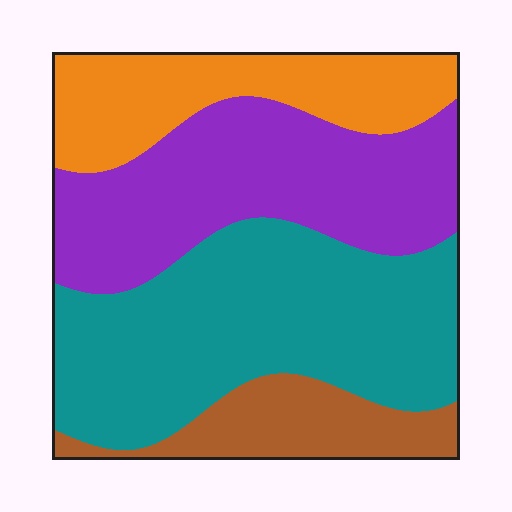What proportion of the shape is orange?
Orange covers 19% of the shape.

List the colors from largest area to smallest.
From largest to smallest: teal, purple, orange, brown.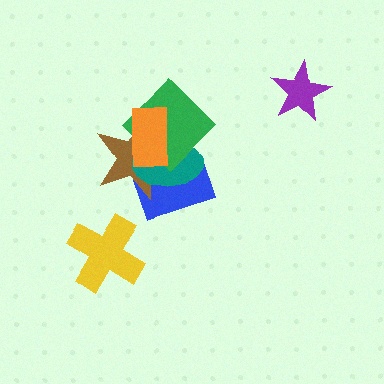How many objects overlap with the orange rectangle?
4 objects overlap with the orange rectangle.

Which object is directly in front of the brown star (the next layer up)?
The teal ellipse is directly in front of the brown star.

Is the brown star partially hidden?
Yes, it is partially covered by another shape.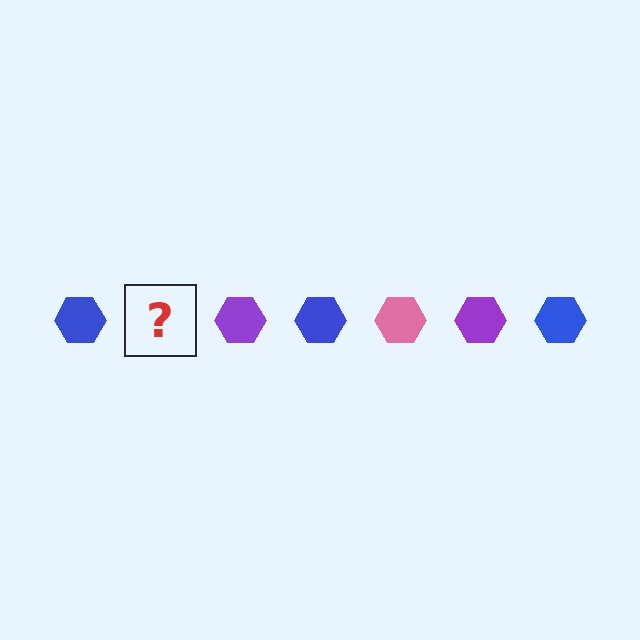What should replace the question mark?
The question mark should be replaced with a pink hexagon.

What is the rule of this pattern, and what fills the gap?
The rule is that the pattern cycles through blue, pink, purple hexagons. The gap should be filled with a pink hexagon.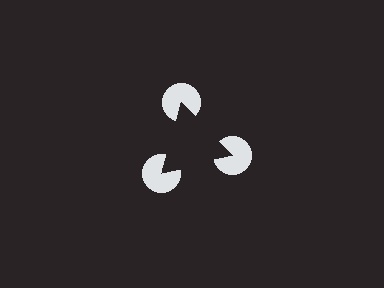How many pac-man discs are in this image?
There are 3 — one at each vertex of the illusory triangle.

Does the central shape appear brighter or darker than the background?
It typically appears slightly darker than the background, even though no actual brightness change is drawn.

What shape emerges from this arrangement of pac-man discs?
An illusory triangle — its edges are inferred from the aligned wedge cuts in the pac-man discs, not physically drawn.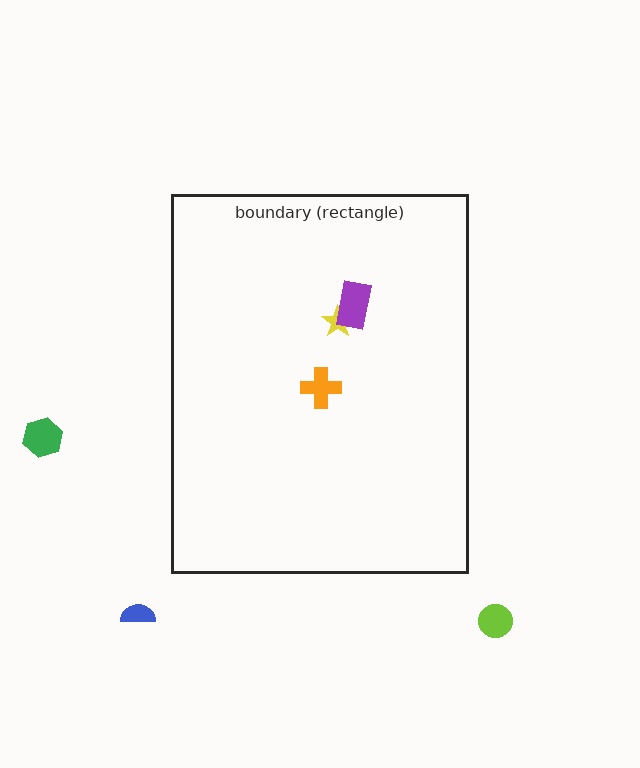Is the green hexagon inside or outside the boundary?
Outside.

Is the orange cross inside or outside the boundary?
Inside.